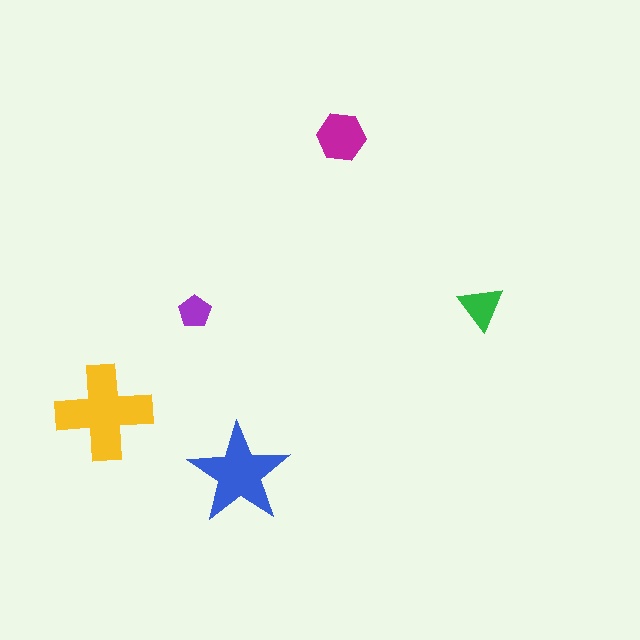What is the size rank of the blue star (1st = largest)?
2nd.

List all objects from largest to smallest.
The yellow cross, the blue star, the magenta hexagon, the green triangle, the purple pentagon.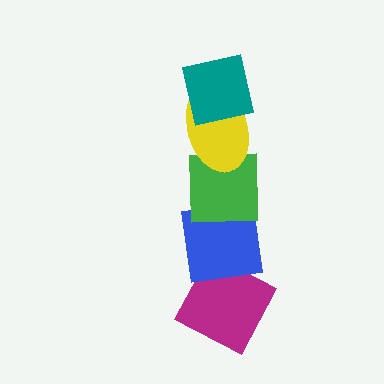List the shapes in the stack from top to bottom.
From top to bottom: the teal square, the yellow ellipse, the green square, the blue square, the magenta diamond.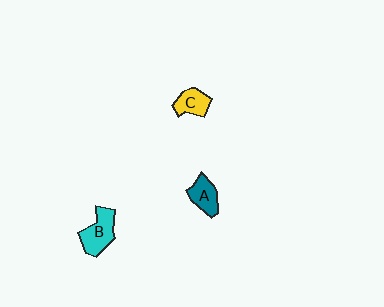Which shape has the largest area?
Shape B (cyan).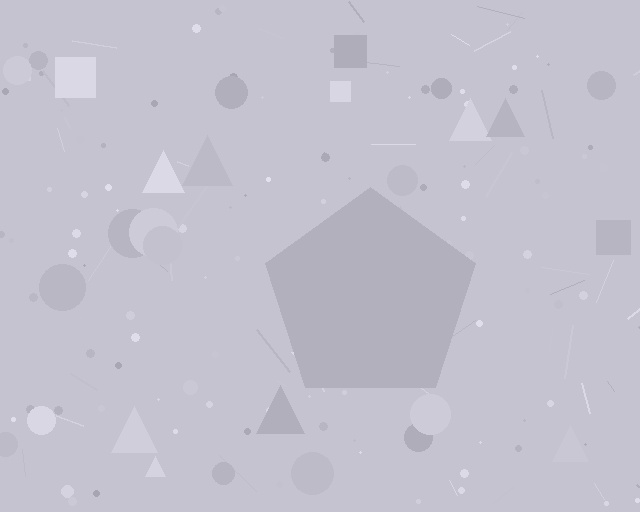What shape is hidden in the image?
A pentagon is hidden in the image.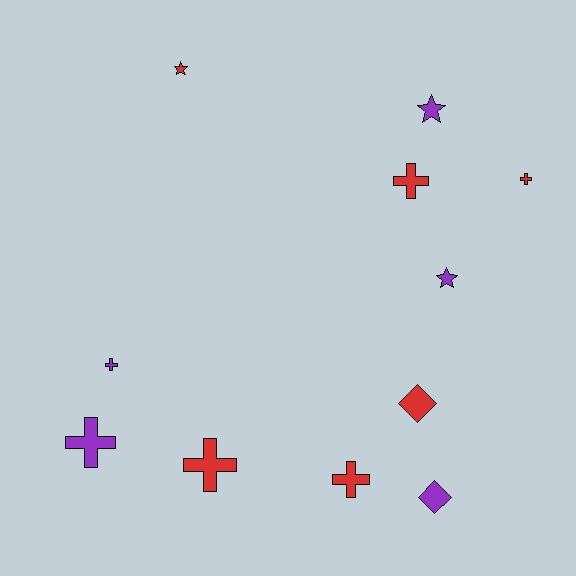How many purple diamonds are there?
There is 1 purple diamond.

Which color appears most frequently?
Red, with 6 objects.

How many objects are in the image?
There are 11 objects.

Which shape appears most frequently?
Cross, with 6 objects.